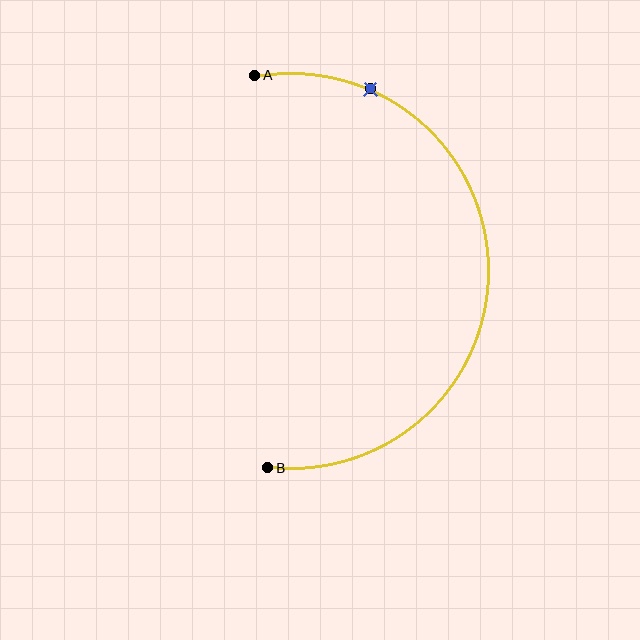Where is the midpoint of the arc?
The arc midpoint is the point on the curve farthest from the straight line joining A and B. It sits to the right of that line.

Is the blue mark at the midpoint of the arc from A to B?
No. The blue mark lies on the arc but is closer to endpoint A. The arc midpoint would be at the point on the curve equidistant along the arc from both A and B.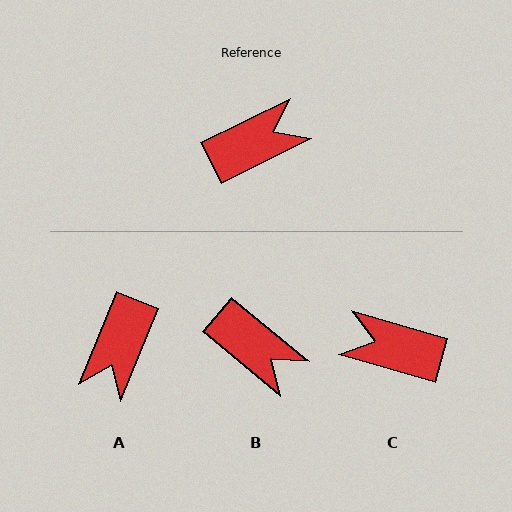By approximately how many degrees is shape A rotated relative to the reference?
Approximately 138 degrees clockwise.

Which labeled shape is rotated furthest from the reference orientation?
A, about 138 degrees away.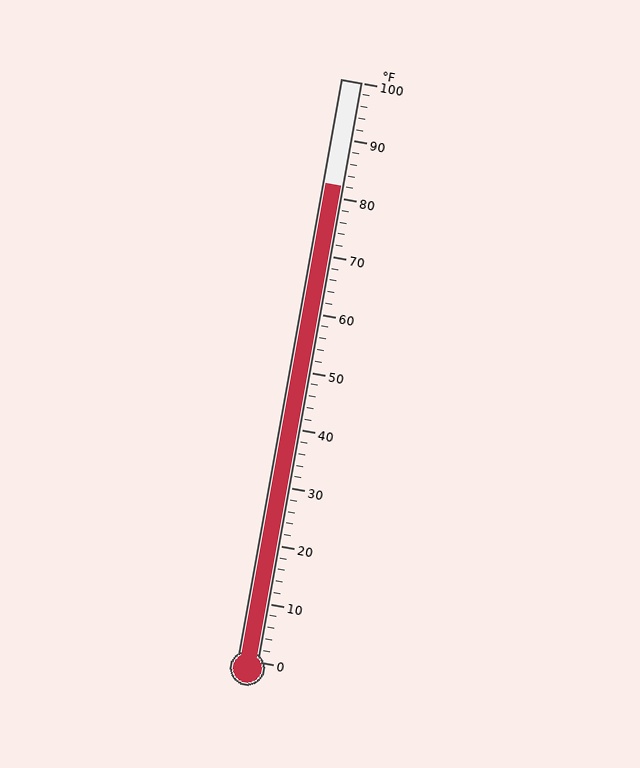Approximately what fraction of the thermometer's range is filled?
The thermometer is filled to approximately 80% of its range.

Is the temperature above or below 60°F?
The temperature is above 60°F.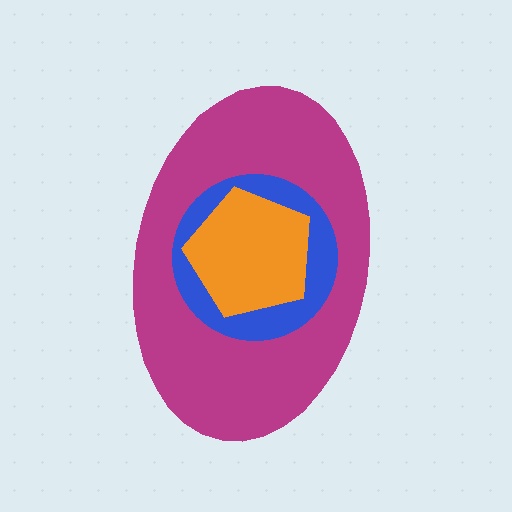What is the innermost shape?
The orange pentagon.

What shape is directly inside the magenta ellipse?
The blue circle.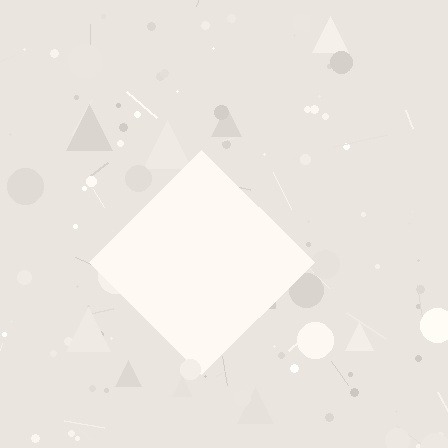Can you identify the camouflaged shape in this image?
The camouflaged shape is a diamond.